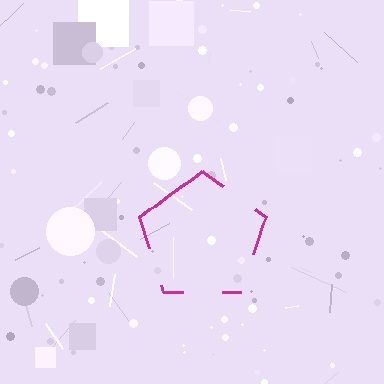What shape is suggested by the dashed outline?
The dashed outline suggests a pentagon.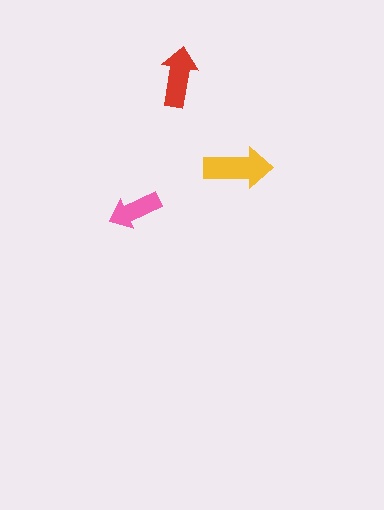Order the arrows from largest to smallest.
the yellow one, the red one, the pink one.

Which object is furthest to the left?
The pink arrow is leftmost.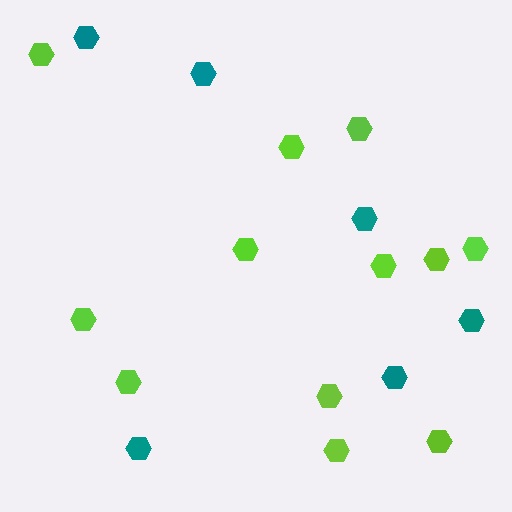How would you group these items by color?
There are 2 groups: one group of lime hexagons (12) and one group of teal hexagons (6).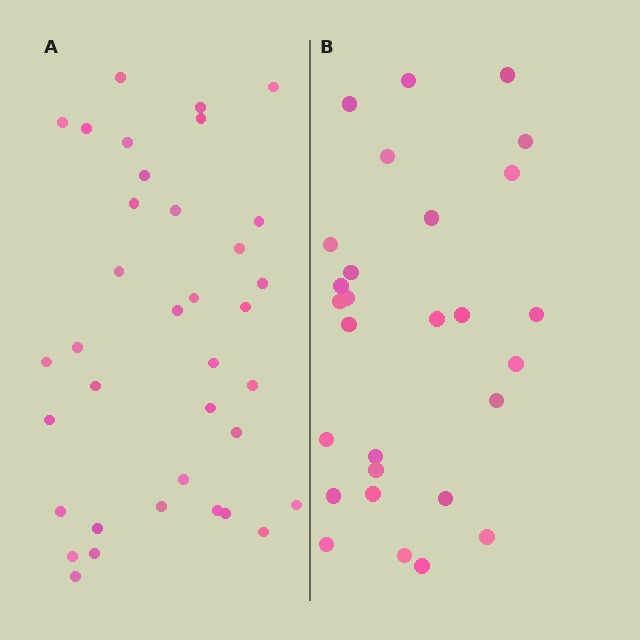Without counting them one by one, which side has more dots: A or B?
Region A (the left region) has more dots.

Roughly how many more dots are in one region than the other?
Region A has roughly 8 or so more dots than region B.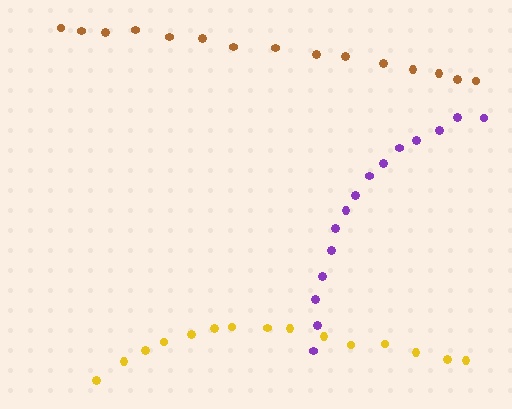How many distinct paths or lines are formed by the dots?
There are 3 distinct paths.